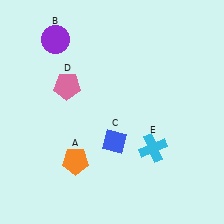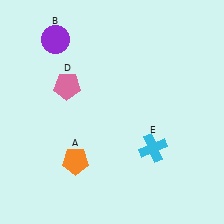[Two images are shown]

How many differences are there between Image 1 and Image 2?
There is 1 difference between the two images.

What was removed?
The blue diamond (C) was removed in Image 2.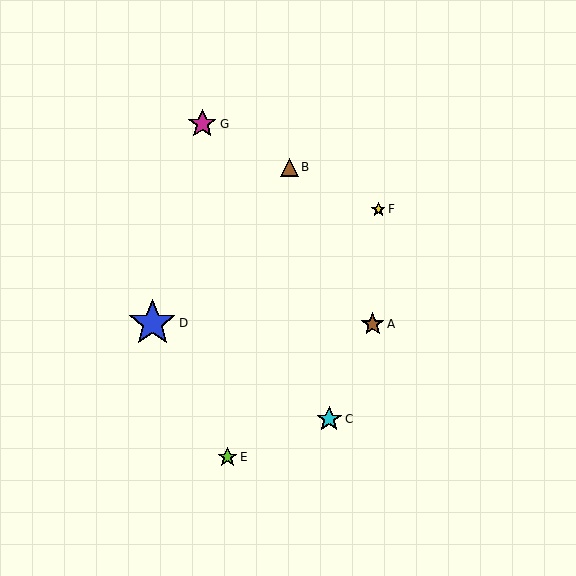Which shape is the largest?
The blue star (labeled D) is the largest.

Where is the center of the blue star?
The center of the blue star is at (152, 323).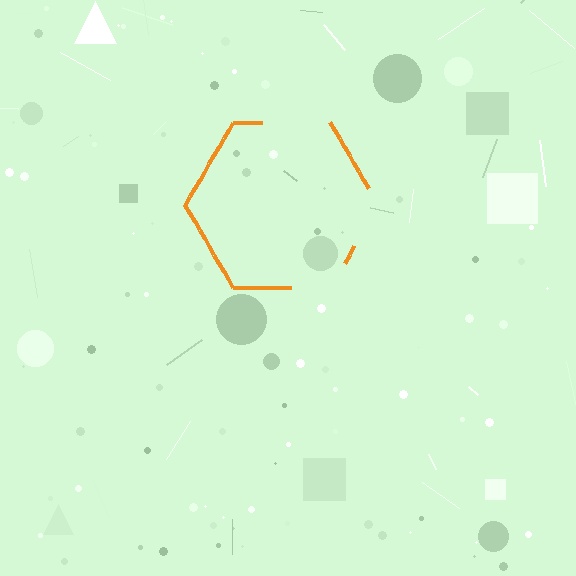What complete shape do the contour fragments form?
The contour fragments form a hexagon.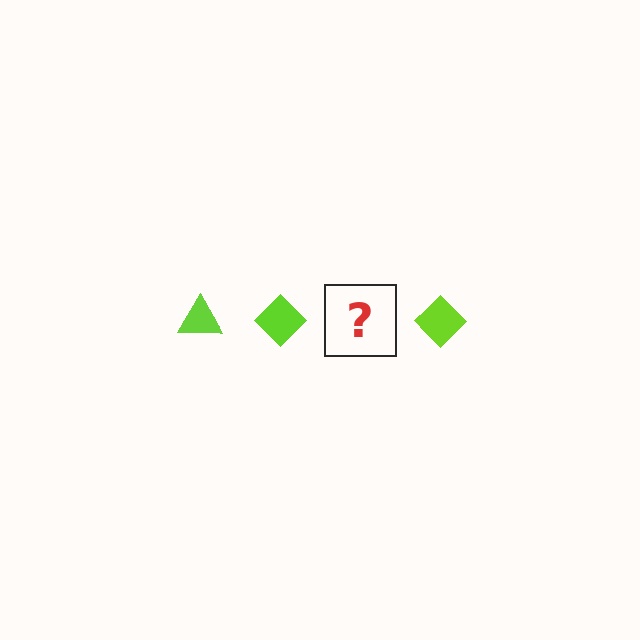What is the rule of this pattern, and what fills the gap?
The rule is that the pattern cycles through triangle, diamond shapes in lime. The gap should be filled with a lime triangle.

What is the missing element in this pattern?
The missing element is a lime triangle.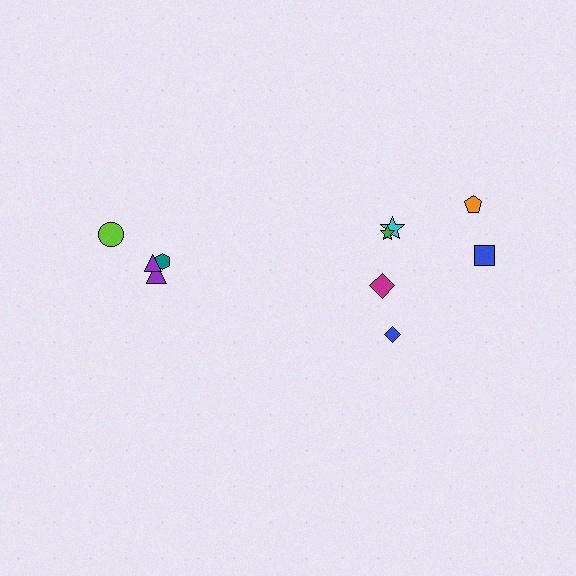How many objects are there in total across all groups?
There are 10 objects.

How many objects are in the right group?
There are 6 objects.